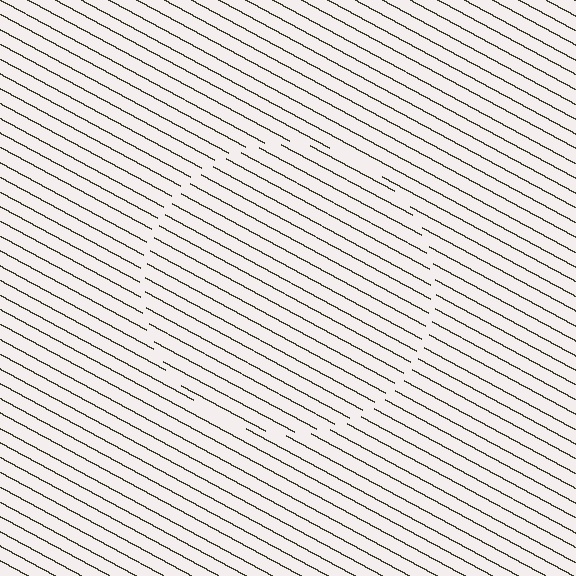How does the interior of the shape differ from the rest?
The interior of the shape contains the same grating, shifted by half a period — the contour is defined by the phase discontinuity where line-ends from the inner and outer gratings abut.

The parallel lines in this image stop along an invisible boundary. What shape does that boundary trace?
An illusory circle. The interior of the shape contains the same grating, shifted by half a period — the contour is defined by the phase discontinuity where line-ends from the inner and outer gratings abut.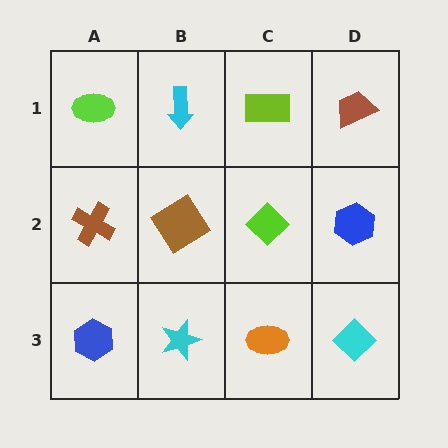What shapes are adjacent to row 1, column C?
A lime diamond (row 2, column C), a cyan arrow (row 1, column B), a brown trapezoid (row 1, column D).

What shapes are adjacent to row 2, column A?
A lime ellipse (row 1, column A), a blue hexagon (row 3, column A), a brown diamond (row 2, column B).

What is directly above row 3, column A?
A brown cross.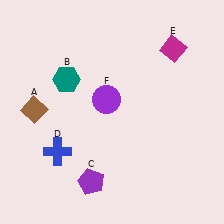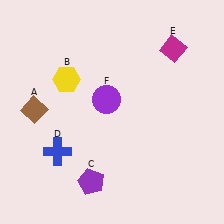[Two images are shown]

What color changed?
The hexagon (B) changed from teal in Image 1 to yellow in Image 2.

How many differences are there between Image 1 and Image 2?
There is 1 difference between the two images.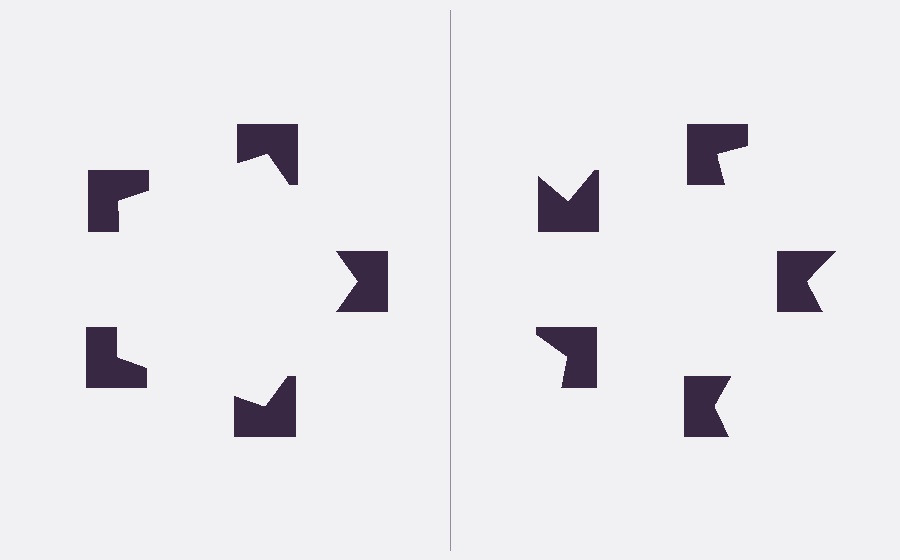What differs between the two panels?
The notched squares are positioned identically on both sides; only the wedge orientations differ. On the left they align to a pentagon; on the right they are misaligned.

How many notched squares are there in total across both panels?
10 — 5 on each side.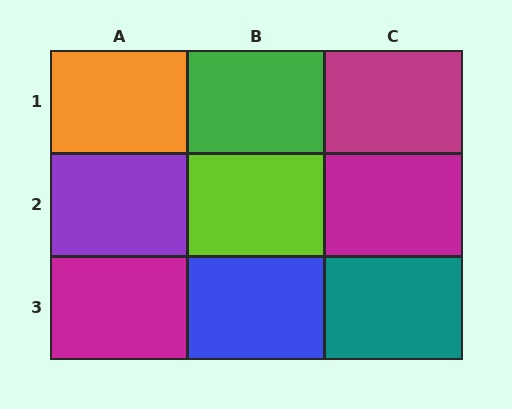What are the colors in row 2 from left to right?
Purple, lime, magenta.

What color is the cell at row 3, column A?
Magenta.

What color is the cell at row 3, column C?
Teal.